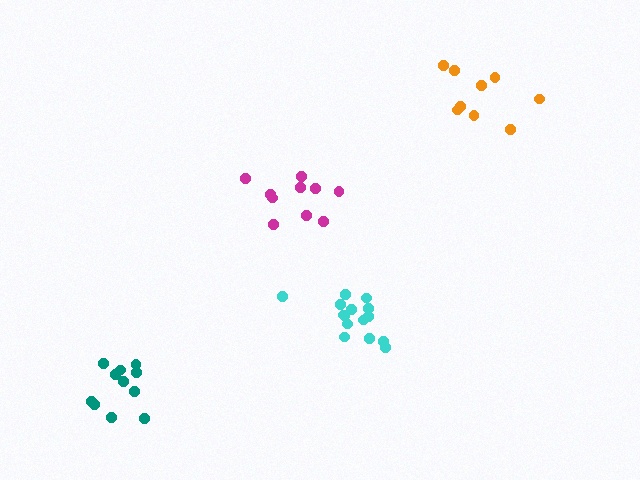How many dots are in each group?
Group 1: 15 dots, Group 2: 10 dots, Group 3: 9 dots, Group 4: 11 dots (45 total).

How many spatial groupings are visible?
There are 4 spatial groupings.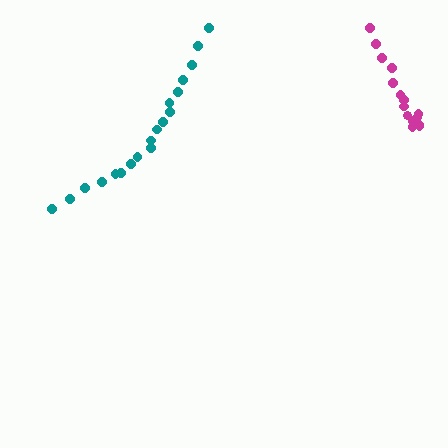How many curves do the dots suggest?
There are 2 distinct paths.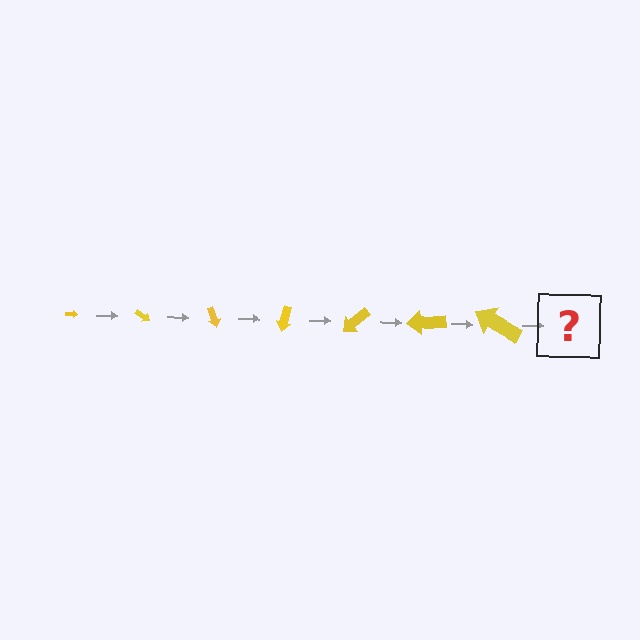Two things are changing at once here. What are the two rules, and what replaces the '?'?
The two rules are that the arrow grows larger each step and it rotates 35 degrees each step. The '?' should be an arrow, larger than the previous one and rotated 245 degrees from the start.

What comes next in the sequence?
The next element should be an arrow, larger than the previous one and rotated 245 degrees from the start.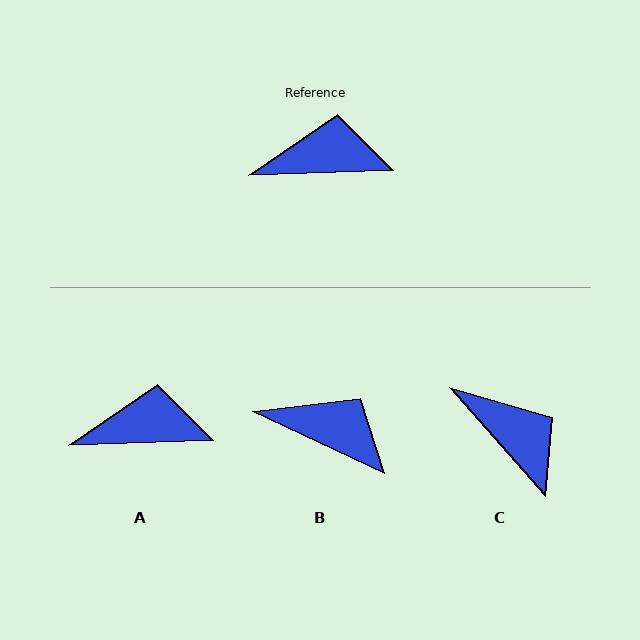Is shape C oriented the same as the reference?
No, it is off by about 51 degrees.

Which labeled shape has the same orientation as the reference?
A.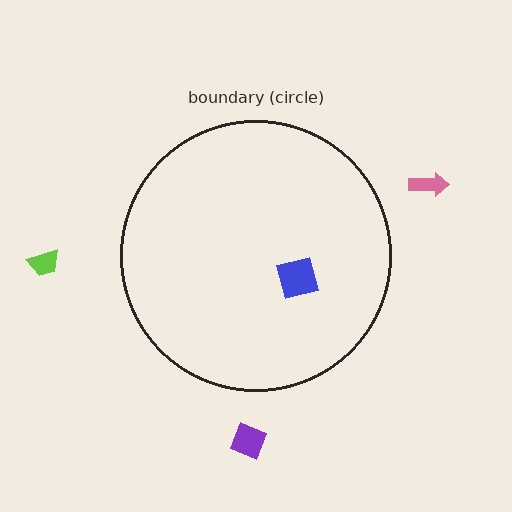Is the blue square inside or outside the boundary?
Inside.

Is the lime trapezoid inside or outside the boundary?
Outside.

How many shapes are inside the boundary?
1 inside, 3 outside.